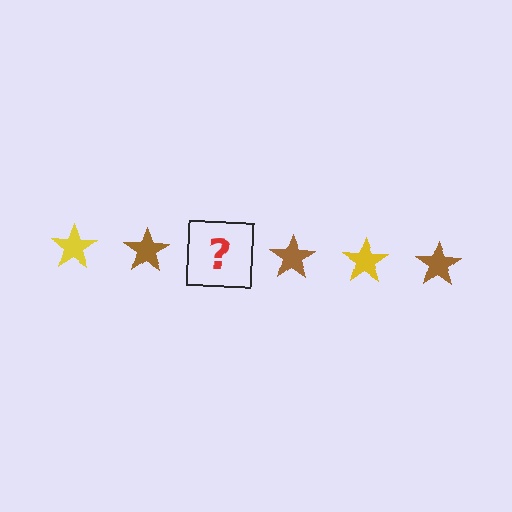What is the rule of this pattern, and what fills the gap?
The rule is that the pattern cycles through yellow, brown stars. The gap should be filled with a yellow star.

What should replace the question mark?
The question mark should be replaced with a yellow star.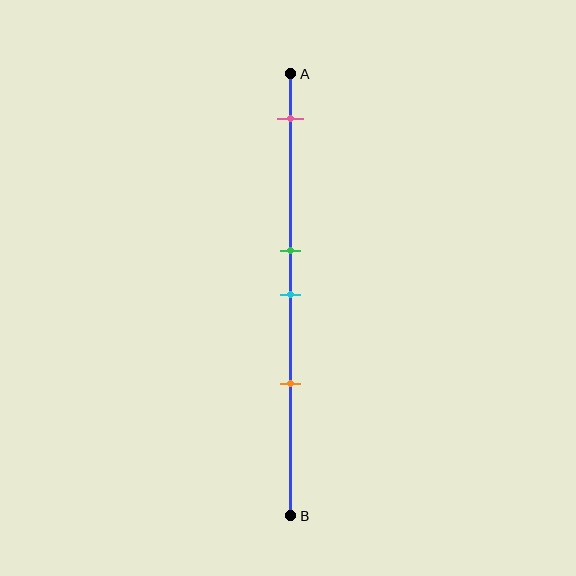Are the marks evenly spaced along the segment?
No, the marks are not evenly spaced.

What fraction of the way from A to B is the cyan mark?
The cyan mark is approximately 50% (0.5) of the way from A to B.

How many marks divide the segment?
There are 4 marks dividing the segment.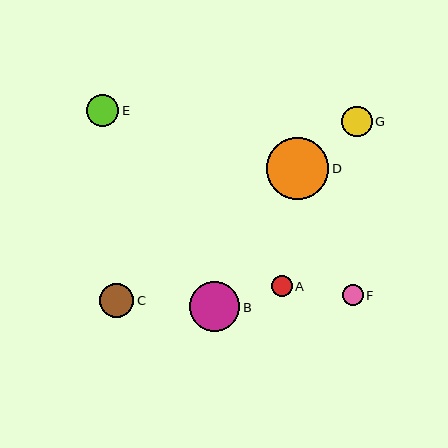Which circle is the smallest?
Circle A is the smallest with a size of approximately 21 pixels.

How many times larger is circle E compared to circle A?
Circle E is approximately 1.5 times the size of circle A.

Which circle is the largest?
Circle D is the largest with a size of approximately 62 pixels.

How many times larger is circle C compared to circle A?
Circle C is approximately 1.7 times the size of circle A.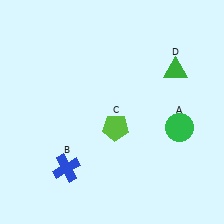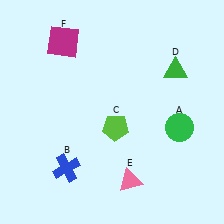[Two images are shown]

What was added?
A pink triangle (E), a magenta square (F) were added in Image 2.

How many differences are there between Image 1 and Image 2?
There are 2 differences between the two images.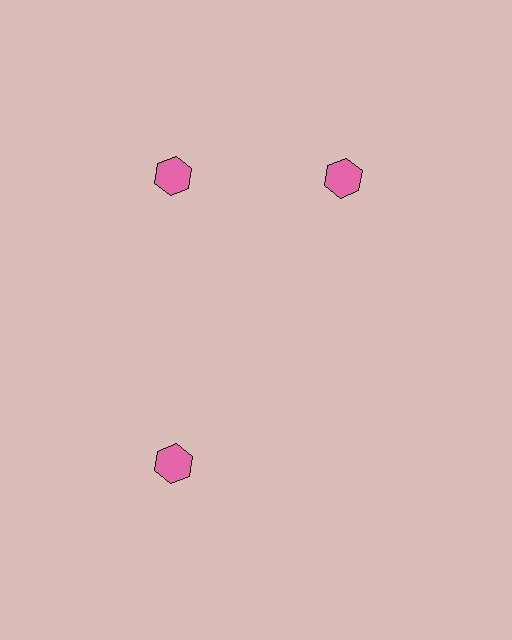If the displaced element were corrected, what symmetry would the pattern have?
It would have 3-fold rotational symmetry — the pattern would map onto itself every 120 degrees.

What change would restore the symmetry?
The symmetry would be restored by rotating it back into even spacing with its neighbors so that all 3 hexagons sit at equal angles and equal distance from the center.